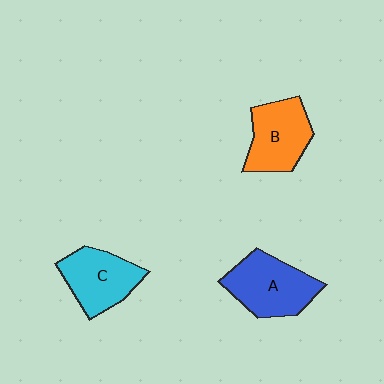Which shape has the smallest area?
Shape C (cyan).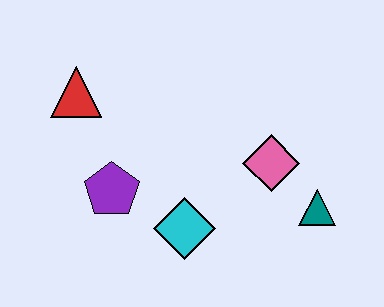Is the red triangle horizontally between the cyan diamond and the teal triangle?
No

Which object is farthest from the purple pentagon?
The teal triangle is farthest from the purple pentagon.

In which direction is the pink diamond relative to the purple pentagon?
The pink diamond is to the right of the purple pentagon.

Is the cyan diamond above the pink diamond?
No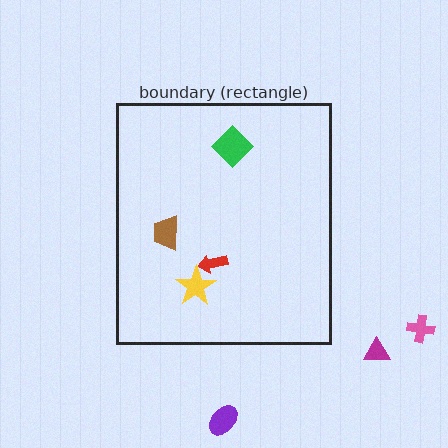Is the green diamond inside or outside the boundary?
Inside.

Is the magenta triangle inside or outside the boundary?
Outside.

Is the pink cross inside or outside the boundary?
Outside.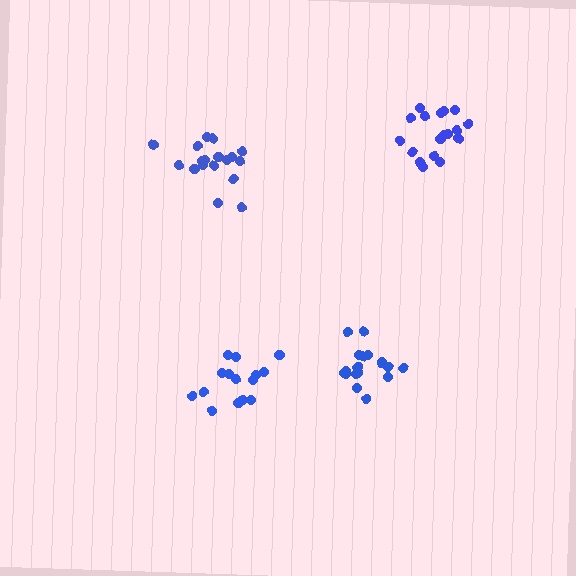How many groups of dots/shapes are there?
There are 4 groups.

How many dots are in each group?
Group 1: 18 dots, Group 2: 18 dots, Group 3: 15 dots, Group 4: 19 dots (70 total).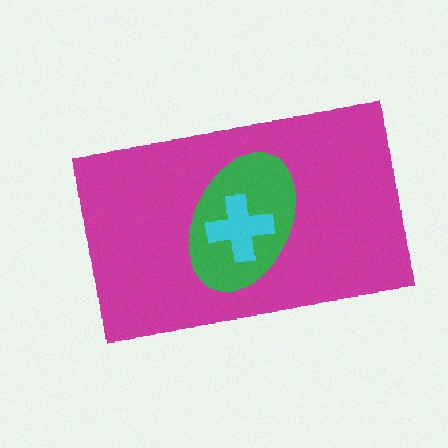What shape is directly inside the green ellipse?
The cyan cross.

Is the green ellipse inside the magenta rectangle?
Yes.